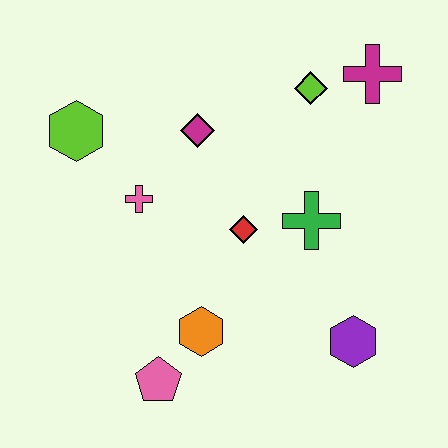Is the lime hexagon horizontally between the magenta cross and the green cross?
No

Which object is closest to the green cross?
The red diamond is closest to the green cross.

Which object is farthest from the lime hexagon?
The purple hexagon is farthest from the lime hexagon.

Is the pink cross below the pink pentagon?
No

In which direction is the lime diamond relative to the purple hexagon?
The lime diamond is above the purple hexagon.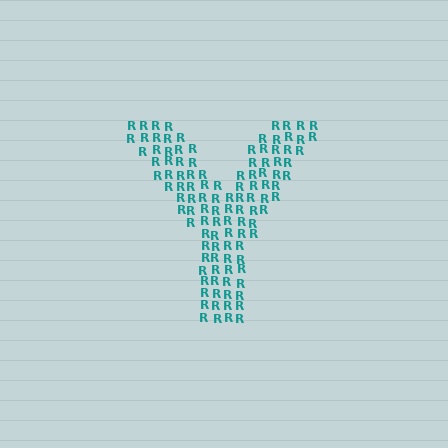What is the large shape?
The large shape is the letter Y.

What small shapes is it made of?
It is made of small letter R's.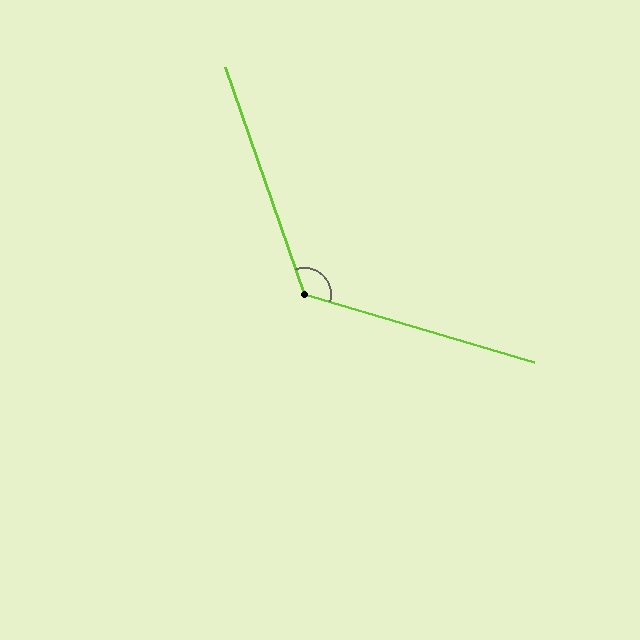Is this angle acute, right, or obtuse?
It is obtuse.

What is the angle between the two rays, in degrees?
Approximately 126 degrees.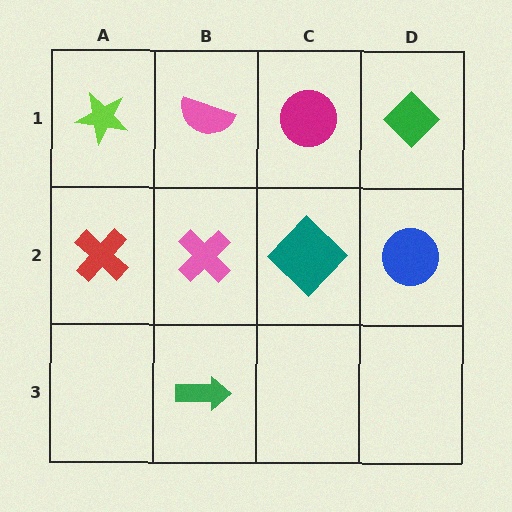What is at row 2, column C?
A teal diamond.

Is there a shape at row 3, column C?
No, that cell is empty.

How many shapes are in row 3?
1 shape.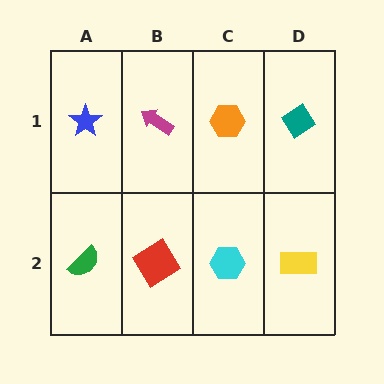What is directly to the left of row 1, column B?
A blue star.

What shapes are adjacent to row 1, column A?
A green semicircle (row 2, column A), a magenta arrow (row 1, column B).